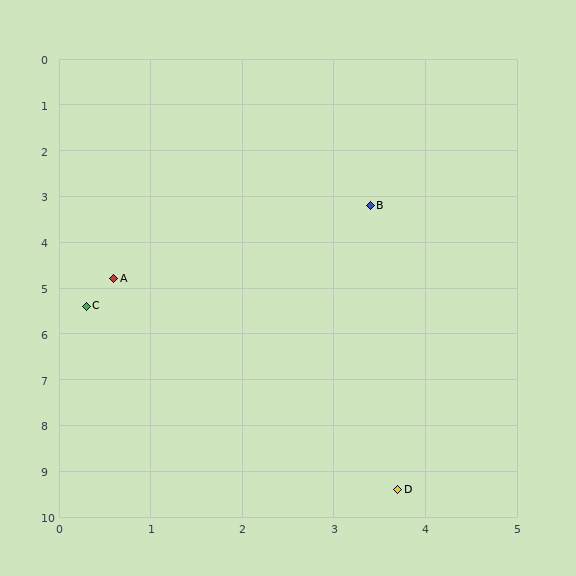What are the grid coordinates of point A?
Point A is at approximately (0.6, 4.8).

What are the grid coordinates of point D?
Point D is at approximately (3.7, 9.4).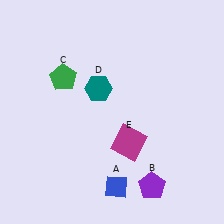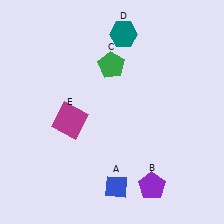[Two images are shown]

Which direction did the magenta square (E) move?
The magenta square (E) moved left.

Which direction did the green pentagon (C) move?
The green pentagon (C) moved right.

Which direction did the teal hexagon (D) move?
The teal hexagon (D) moved up.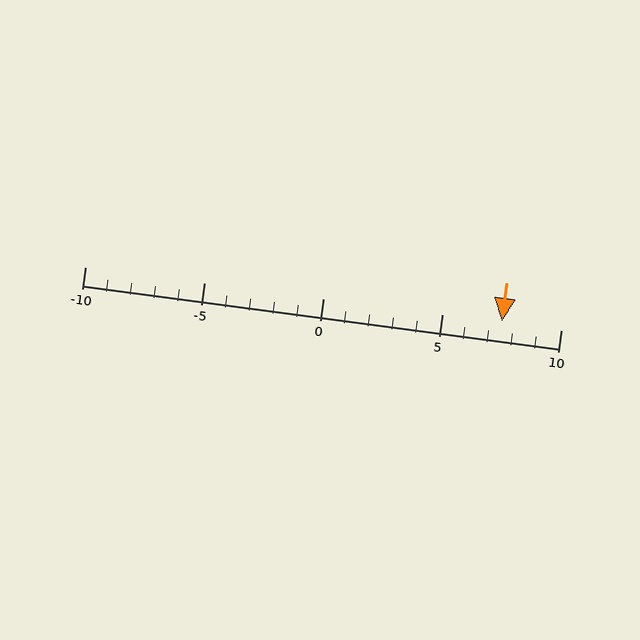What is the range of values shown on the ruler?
The ruler shows values from -10 to 10.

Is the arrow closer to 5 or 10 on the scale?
The arrow is closer to 10.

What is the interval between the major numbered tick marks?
The major tick marks are spaced 5 units apart.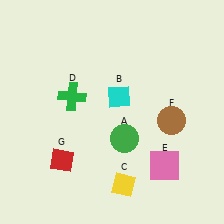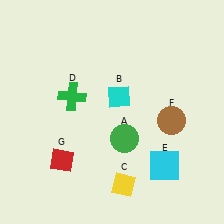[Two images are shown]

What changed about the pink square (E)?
In Image 1, E is pink. In Image 2, it changed to cyan.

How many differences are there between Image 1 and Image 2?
There is 1 difference between the two images.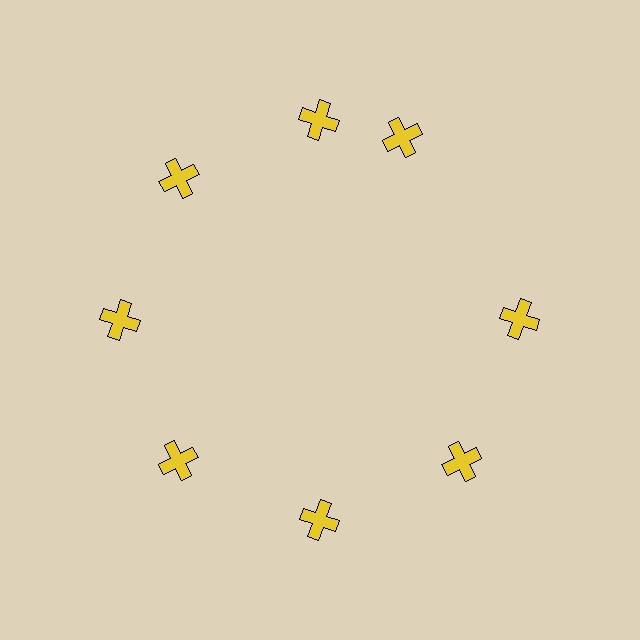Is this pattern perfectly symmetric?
No. The 8 yellow crosses are arranged in a ring, but one element near the 2 o'clock position is rotated out of alignment along the ring, breaking the 8-fold rotational symmetry.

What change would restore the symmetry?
The symmetry would be restored by rotating it back into even spacing with its neighbors so that all 8 crosses sit at equal angles and equal distance from the center.